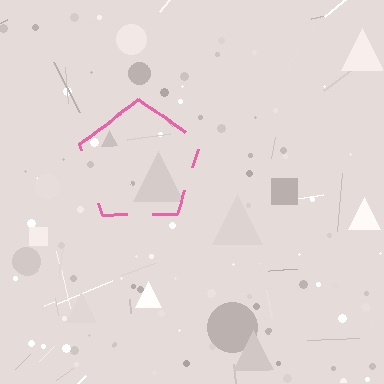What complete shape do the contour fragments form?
The contour fragments form a pentagon.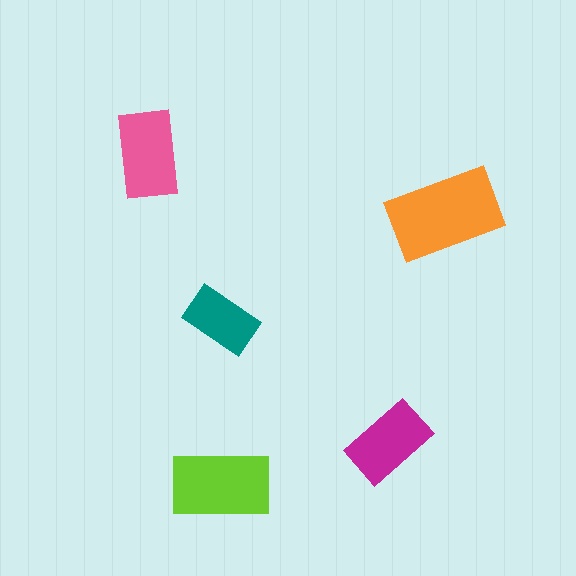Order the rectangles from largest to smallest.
the orange one, the lime one, the pink one, the magenta one, the teal one.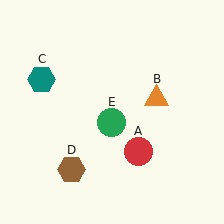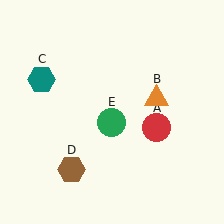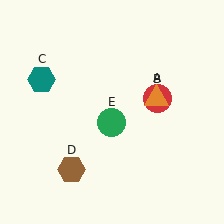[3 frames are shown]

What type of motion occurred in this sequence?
The red circle (object A) rotated counterclockwise around the center of the scene.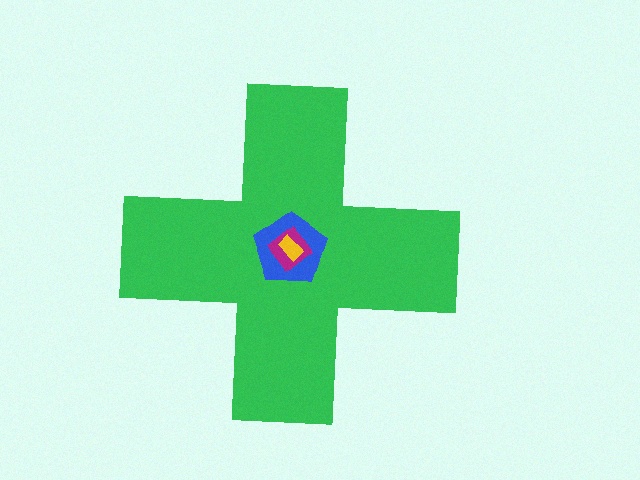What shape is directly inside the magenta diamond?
The yellow rectangle.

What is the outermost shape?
The green cross.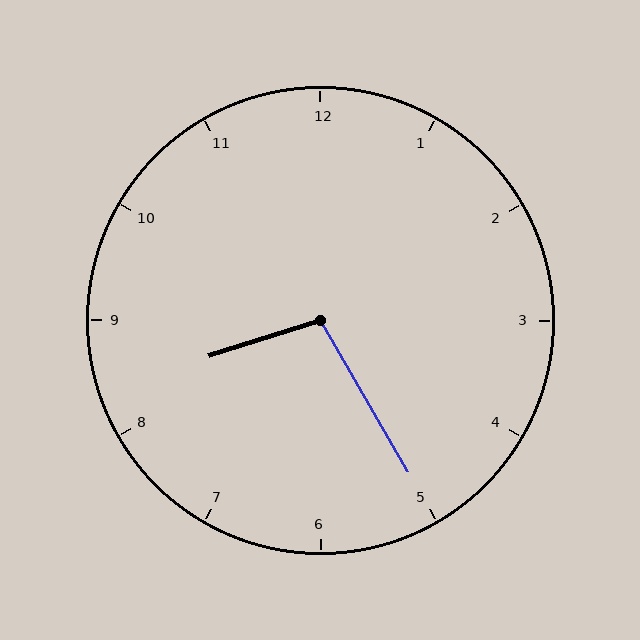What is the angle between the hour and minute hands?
Approximately 102 degrees.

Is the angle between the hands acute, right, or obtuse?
It is obtuse.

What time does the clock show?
8:25.